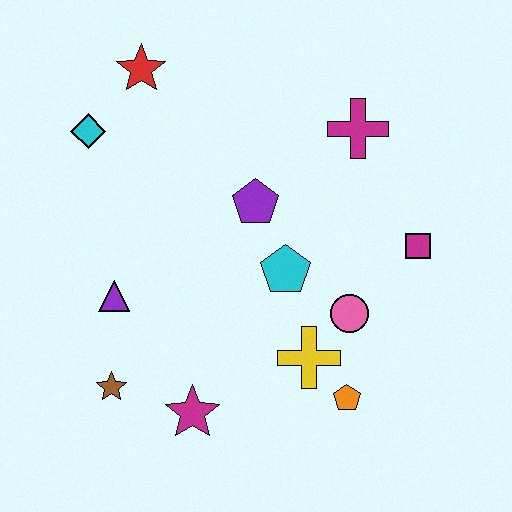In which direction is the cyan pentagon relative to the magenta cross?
The cyan pentagon is below the magenta cross.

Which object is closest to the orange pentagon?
The yellow cross is closest to the orange pentagon.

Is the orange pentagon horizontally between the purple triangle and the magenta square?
Yes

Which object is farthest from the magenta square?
The cyan diamond is farthest from the magenta square.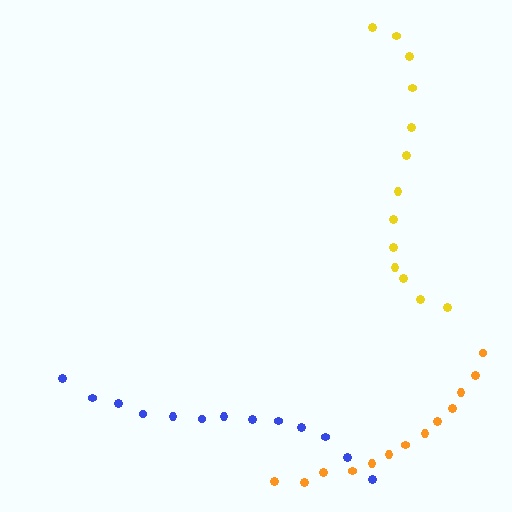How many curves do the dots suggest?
There are 3 distinct paths.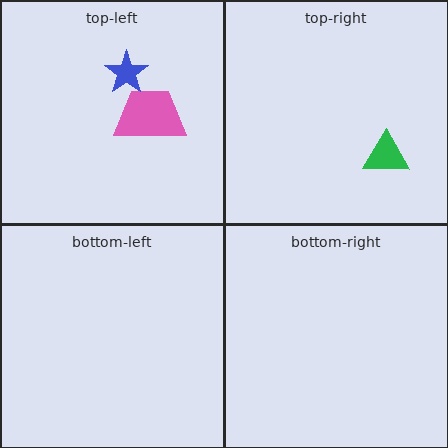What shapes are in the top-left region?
The pink trapezoid, the blue star.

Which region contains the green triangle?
The top-right region.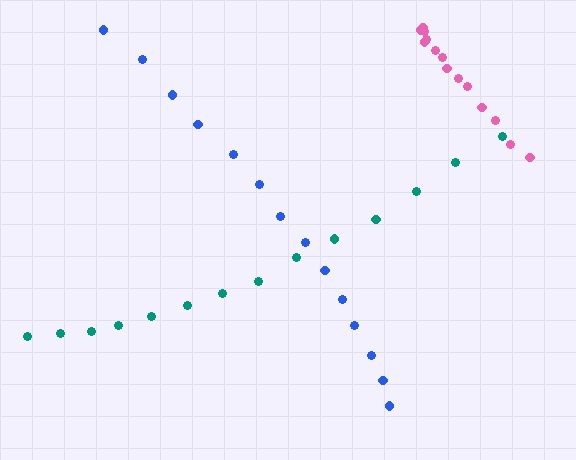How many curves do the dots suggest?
There are 3 distinct paths.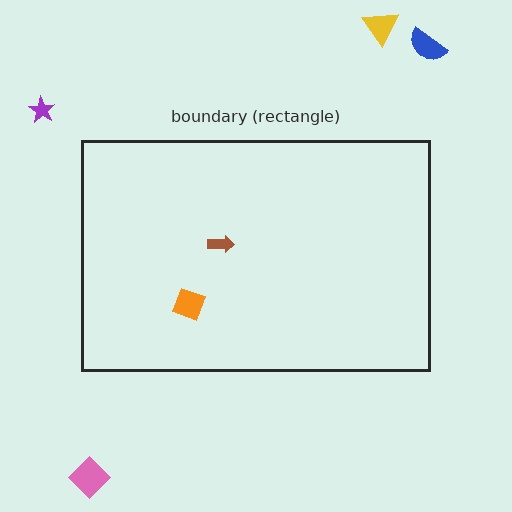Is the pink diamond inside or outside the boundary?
Outside.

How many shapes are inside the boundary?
2 inside, 4 outside.